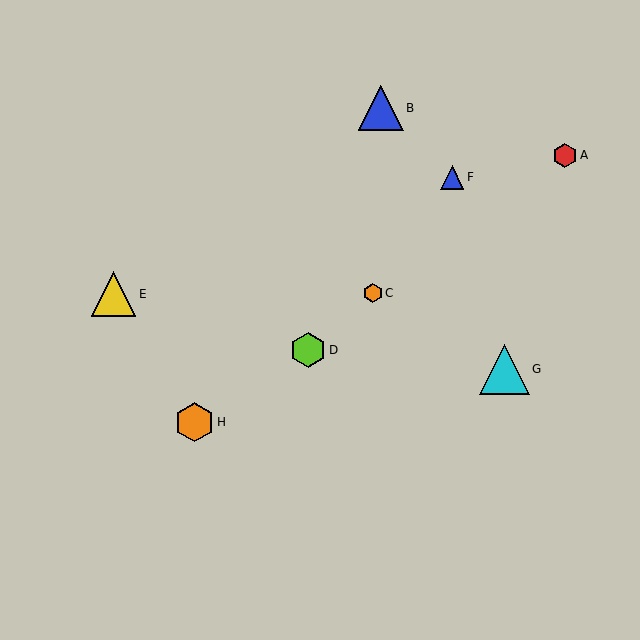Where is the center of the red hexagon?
The center of the red hexagon is at (565, 155).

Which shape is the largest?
The cyan triangle (labeled G) is the largest.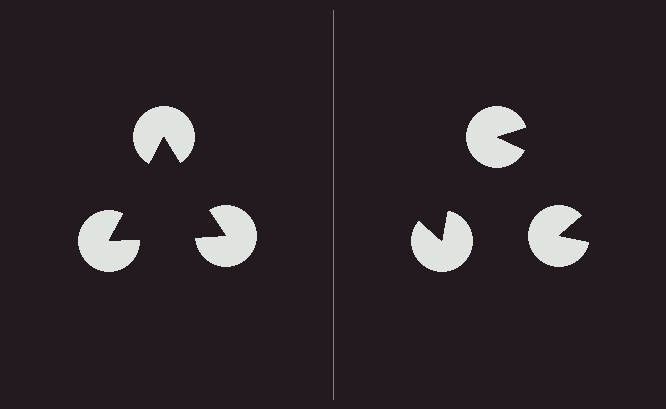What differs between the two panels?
The pac-man discs are positioned identically on both sides; only the wedge orientations differ. On the left they align to a triangle; on the right they are misaligned.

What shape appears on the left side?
An illusory triangle.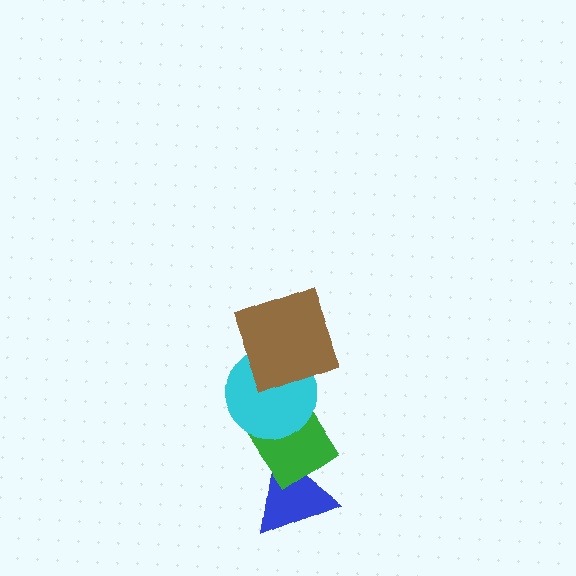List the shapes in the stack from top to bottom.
From top to bottom: the brown square, the cyan circle, the green diamond, the blue triangle.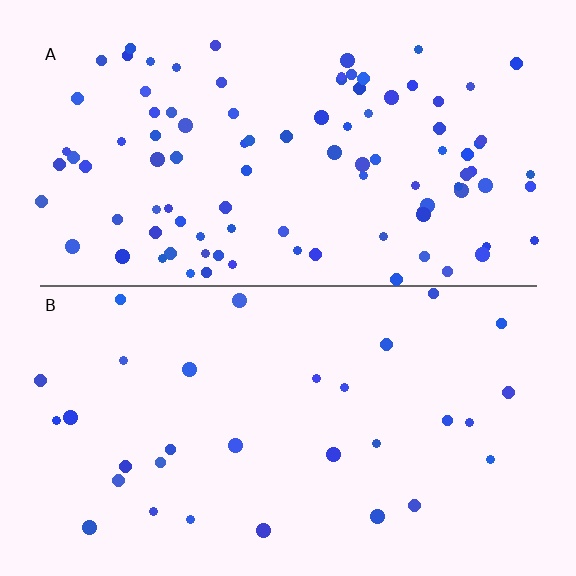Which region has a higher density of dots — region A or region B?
A (the top).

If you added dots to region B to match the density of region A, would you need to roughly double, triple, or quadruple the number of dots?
Approximately triple.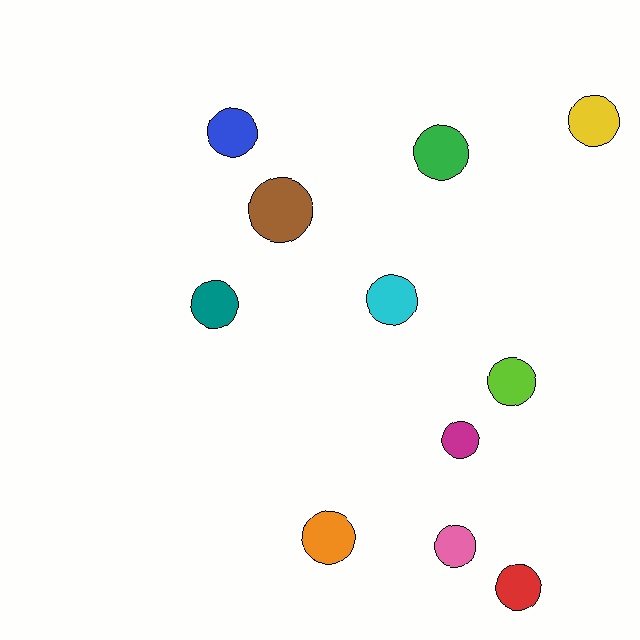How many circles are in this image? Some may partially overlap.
There are 11 circles.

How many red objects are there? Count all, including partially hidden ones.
There is 1 red object.